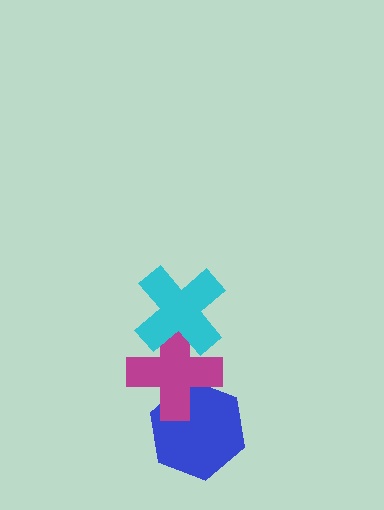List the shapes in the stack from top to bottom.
From top to bottom: the cyan cross, the magenta cross, the blue hexagon.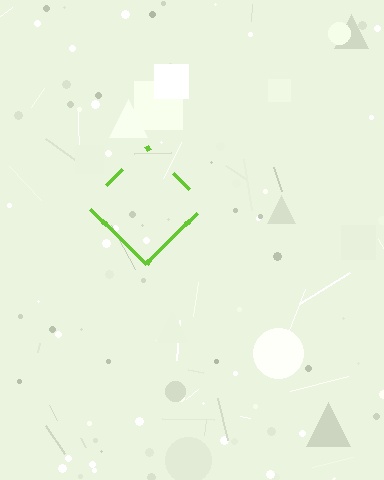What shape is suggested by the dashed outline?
The dashed outline suggests a diamond.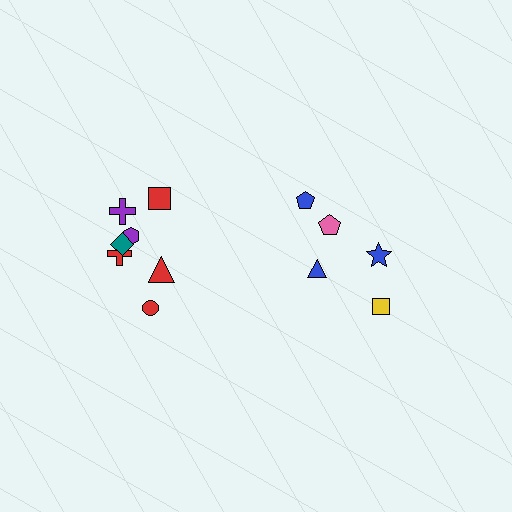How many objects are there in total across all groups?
There are 12 objects.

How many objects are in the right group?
There are 5 objects.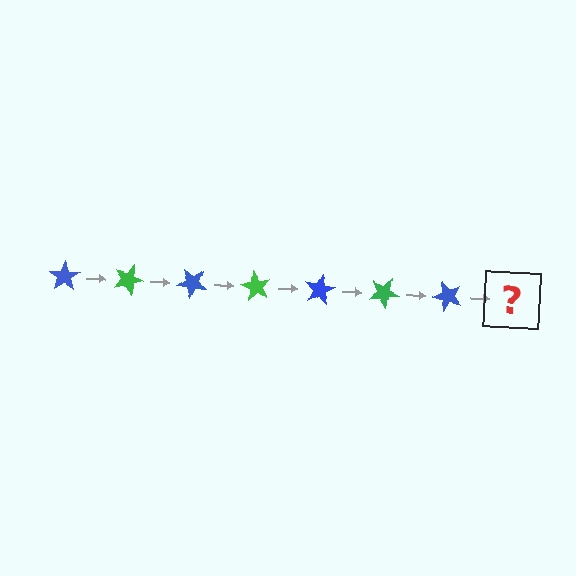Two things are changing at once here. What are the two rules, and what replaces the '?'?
The two rules are that it rotates 20 degrees each step and the color cycles through blue and green. The '?' should be a green star, rotated 140 degrees from the start.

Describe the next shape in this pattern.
It should be a green star, rotated 140 degrees from the start.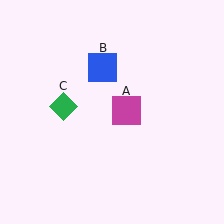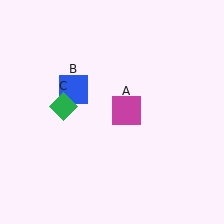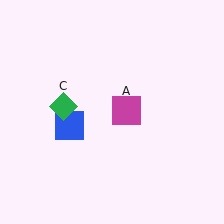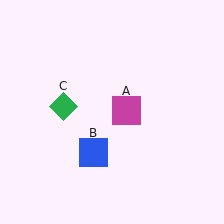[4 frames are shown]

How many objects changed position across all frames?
1 object changed position: blue square (object B).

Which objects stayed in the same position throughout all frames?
Magenta square (object A) and green diamond (object C) remained stationary.